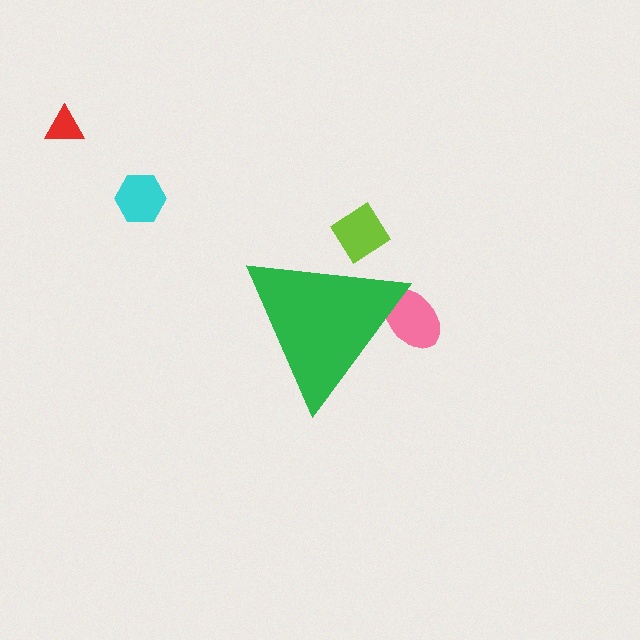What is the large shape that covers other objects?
A green triangle.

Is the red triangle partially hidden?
No, the red triangle is fully visible.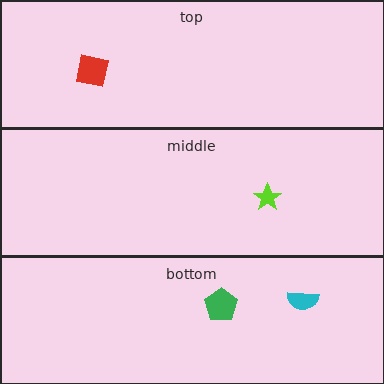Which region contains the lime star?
The middle region.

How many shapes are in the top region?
1.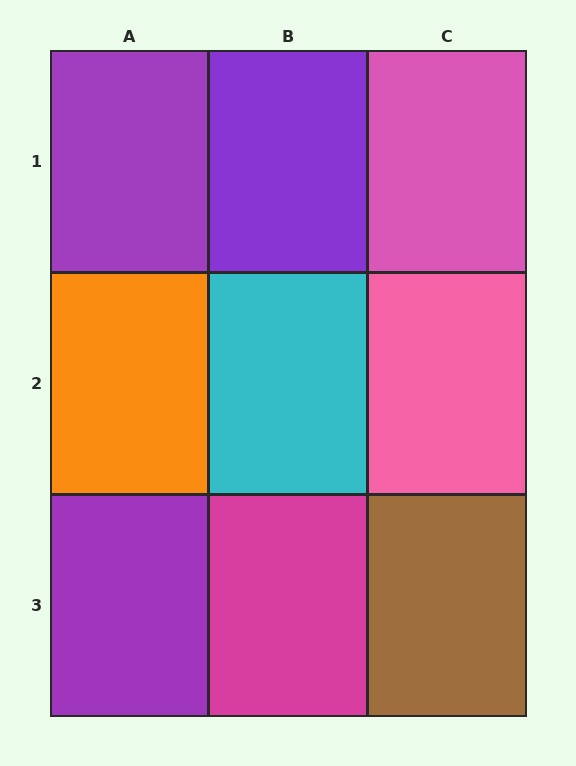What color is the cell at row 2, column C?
Pink.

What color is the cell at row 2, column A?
Orange.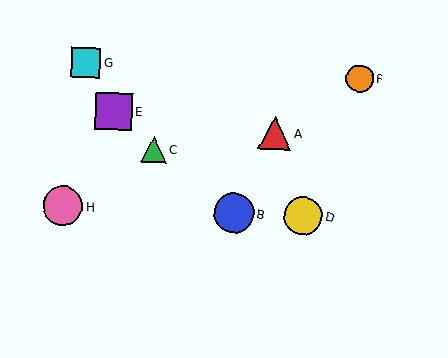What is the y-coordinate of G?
Object G is at y≈63.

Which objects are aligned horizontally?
Objects B, D, H are aligned horizontally.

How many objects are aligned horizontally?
3 objects (B, D, H) are aligned horizontally.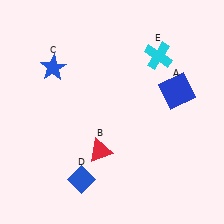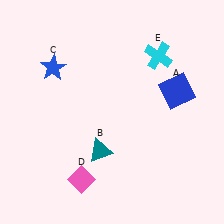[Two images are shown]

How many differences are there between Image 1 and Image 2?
There are 2 differences between the two images.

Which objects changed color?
B changed from red to teal. D changed from blue to pink.